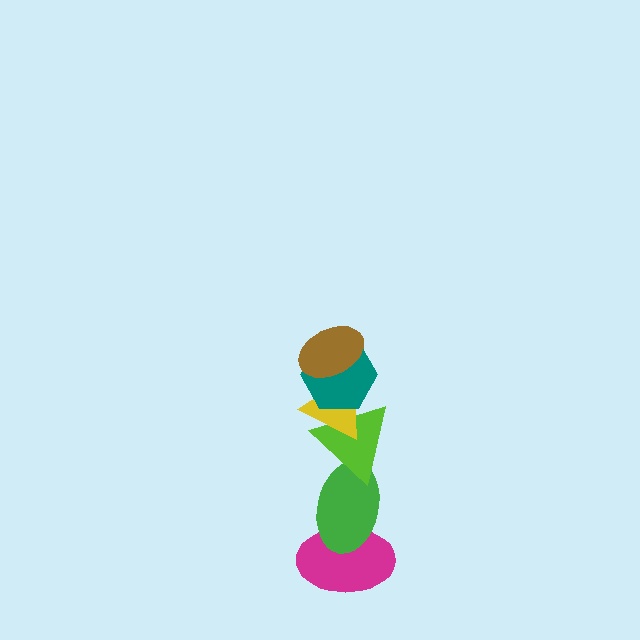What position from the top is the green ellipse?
The green ellipse is 5th from the top.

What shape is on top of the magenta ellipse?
The green ellipse is on top of the magenta ellipse.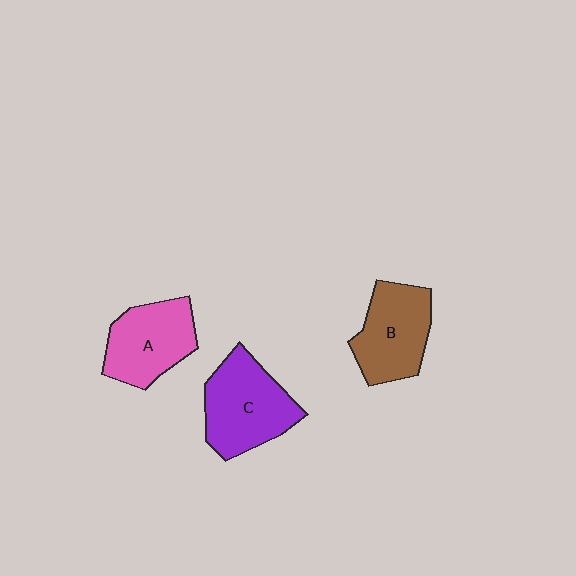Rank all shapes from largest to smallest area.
From largest to smallest: C (purple), B (brown), A (pink).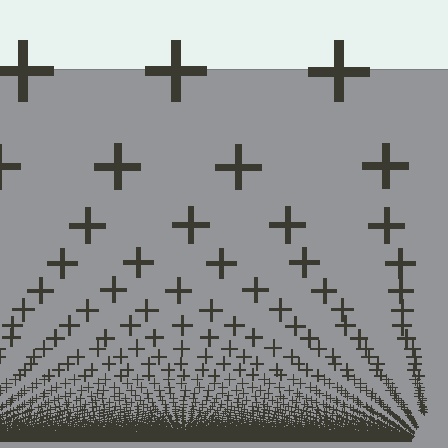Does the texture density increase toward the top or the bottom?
Density increases toward the bottom.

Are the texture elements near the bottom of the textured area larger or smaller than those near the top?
Smaller. The gradient is inverted — elements near the bottom are smaller and denser.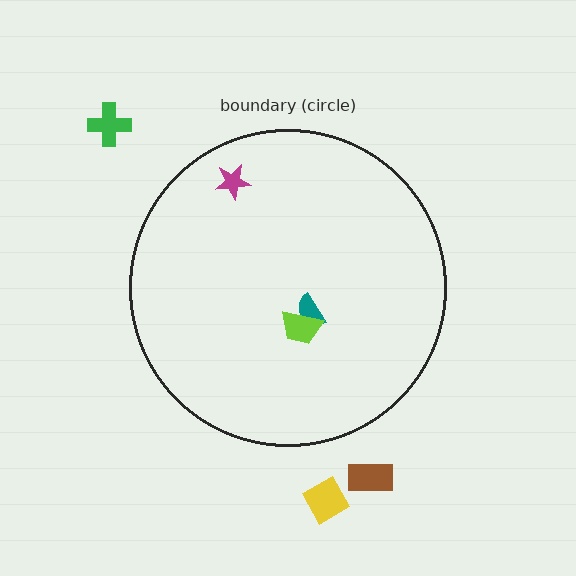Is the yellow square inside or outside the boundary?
Outside.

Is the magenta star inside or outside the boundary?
Inside.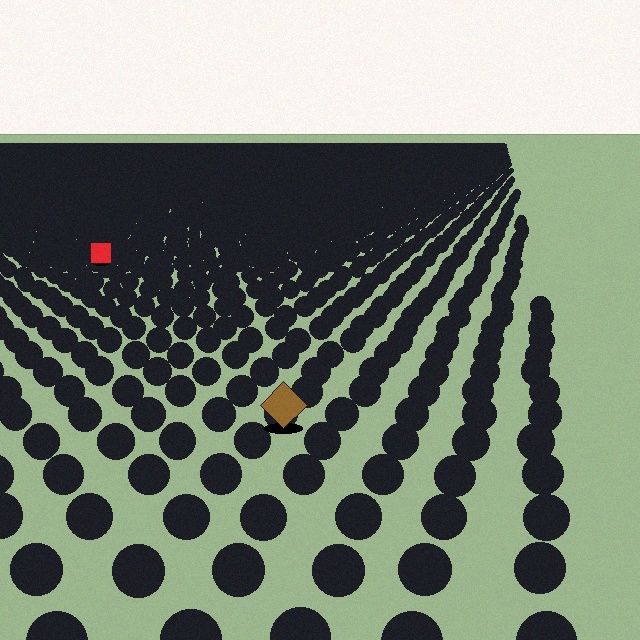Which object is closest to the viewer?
The brown diamond is closest. The texture marks near it are larger and more spread out.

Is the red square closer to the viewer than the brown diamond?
No. The brown diamond is closer — you can tell from the texture gradient: the ground texture is coarser near it.